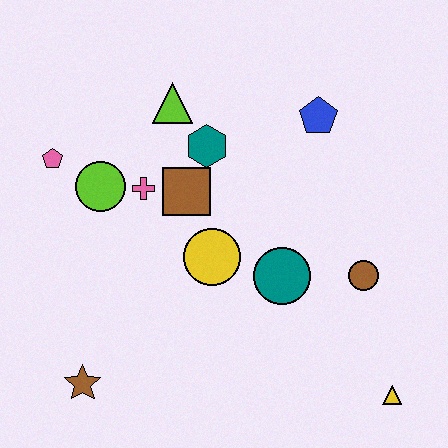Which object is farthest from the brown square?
The yellow triangle is farthest from the brown square.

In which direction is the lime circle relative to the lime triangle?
The lime circle is below the lime triangle.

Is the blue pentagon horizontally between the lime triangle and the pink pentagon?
No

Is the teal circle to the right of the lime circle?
Yes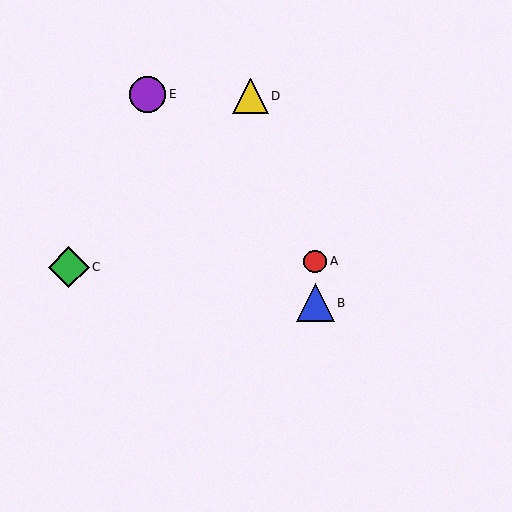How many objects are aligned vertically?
2 objects (A, B) are aligned vertically.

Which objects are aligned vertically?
Objects A, B are aligned vertically.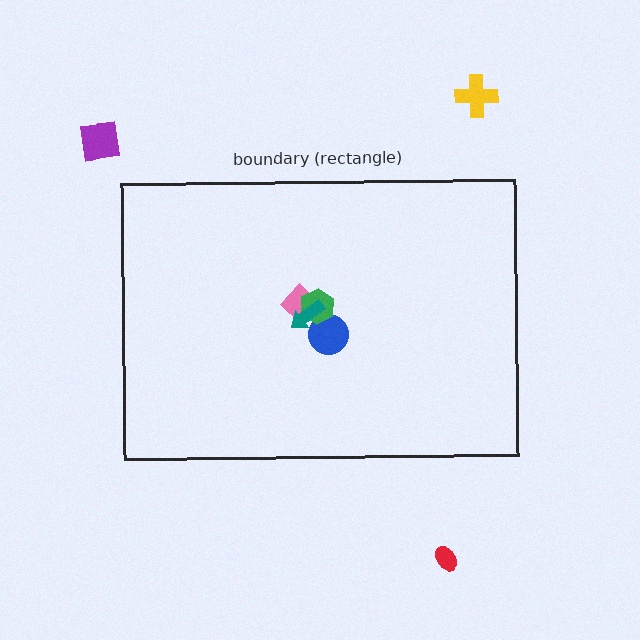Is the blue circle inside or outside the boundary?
Inside.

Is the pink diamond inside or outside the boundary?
Inside.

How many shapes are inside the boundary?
4 inside, 3 outside.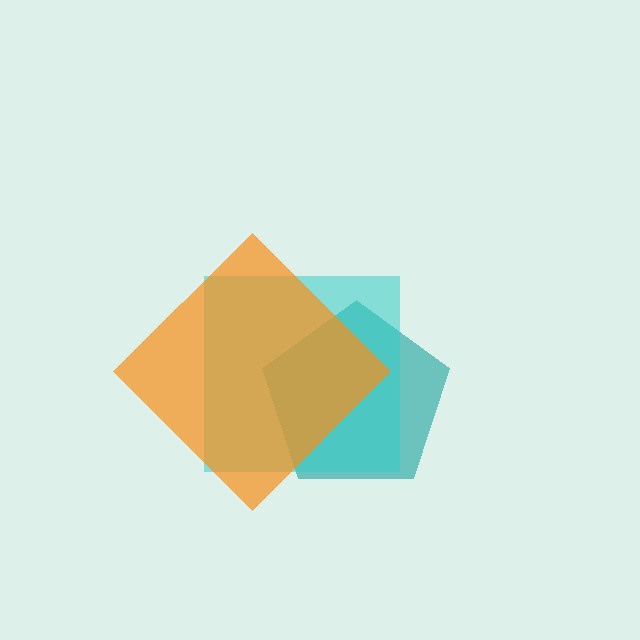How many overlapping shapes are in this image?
There are 3 overlapping shapes in the image.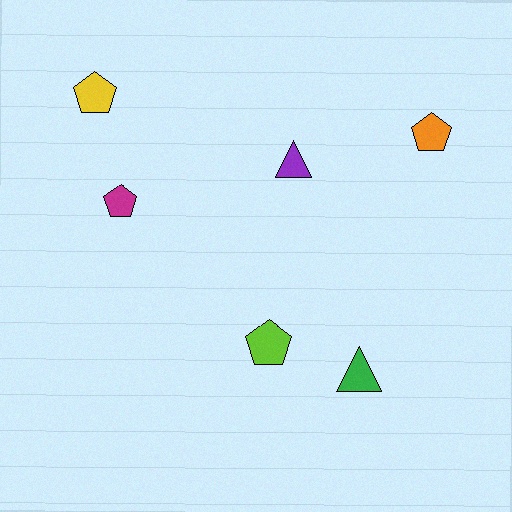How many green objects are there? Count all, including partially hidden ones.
There is 1 green object.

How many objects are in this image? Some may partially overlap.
There are 6 objects.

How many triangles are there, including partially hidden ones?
There are 2 triangles.